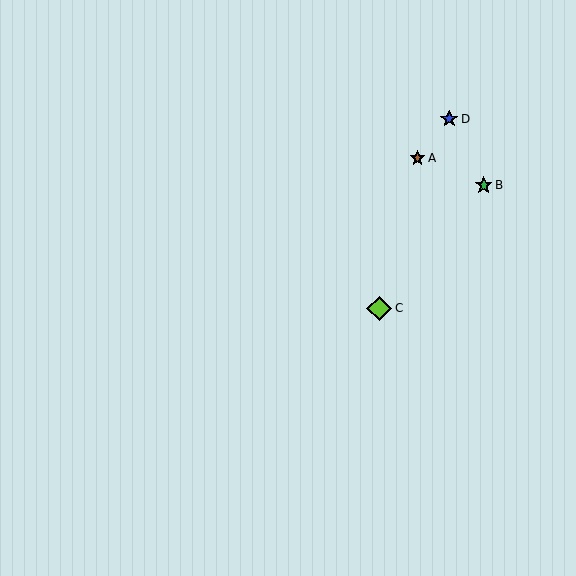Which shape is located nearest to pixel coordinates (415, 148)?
The brown star (labeled A) at (417, 158) is nearest to that location.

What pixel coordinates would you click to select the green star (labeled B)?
Click at (484, 185) to select the green star B.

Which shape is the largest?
The lime diamond (labeled C) is the largest.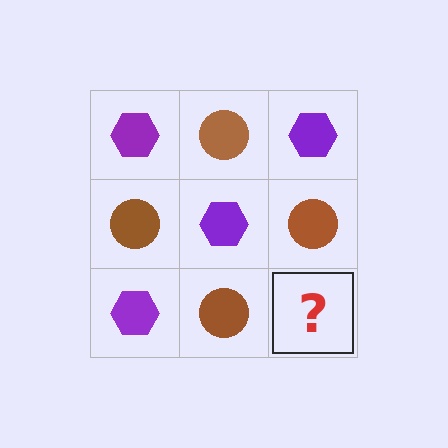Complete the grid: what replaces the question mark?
The question mark should be replaced with a purple hexagon.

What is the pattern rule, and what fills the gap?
The rule is that it alternates purple hexagon and brown circle in a checkerboard pattern. The gap should be filled with a purple hexagon.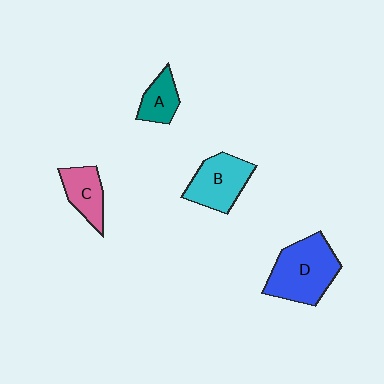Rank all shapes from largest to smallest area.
From largest to smallest: D (blue), B (cyan), C (pink), A (teal).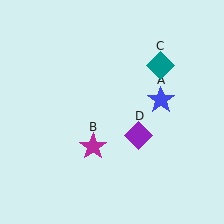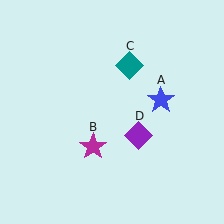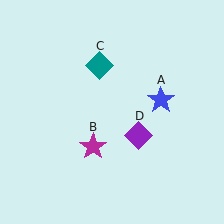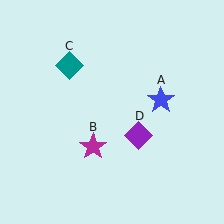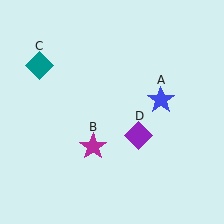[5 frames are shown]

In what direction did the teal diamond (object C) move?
The teal diamond (object C) moved left.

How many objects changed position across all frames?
1 object changed position: teal diamond (object C).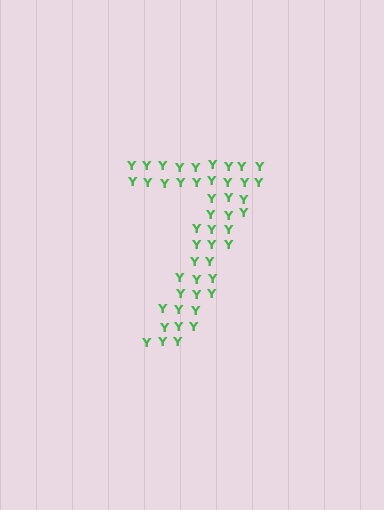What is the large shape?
The large shape is the digit 7.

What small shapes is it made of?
It is made of small letter Y's.